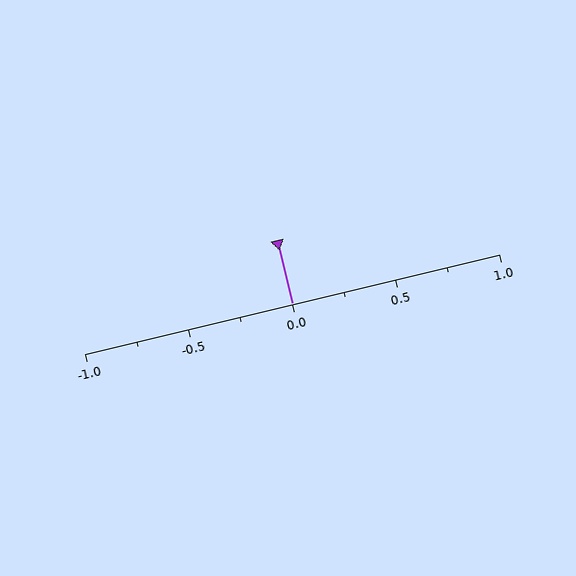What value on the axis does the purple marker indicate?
The marker indicates approximately 0.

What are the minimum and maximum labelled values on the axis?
The axis runs from -1.0 to 1.0.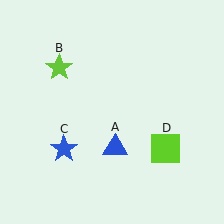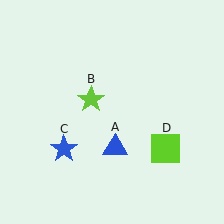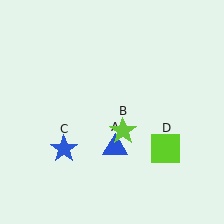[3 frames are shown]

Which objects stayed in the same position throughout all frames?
Blue triangle (object A) and blue star (object C) and lime square (object D) remained stationary.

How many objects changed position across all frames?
1 object changed position: lime star (object B).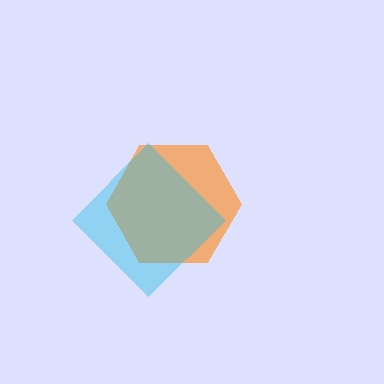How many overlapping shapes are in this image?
There are 2 overlapping shapes in the image.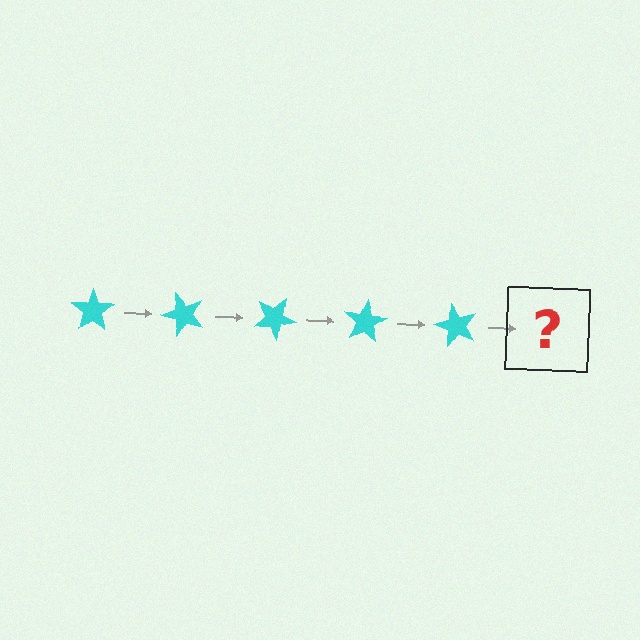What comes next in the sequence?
The next element should be a cyan star rotated 250 degrees.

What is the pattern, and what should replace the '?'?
The pattern is that the star rotates 50 degrees each step. The '?' should be a cyan star rotated 250 degrees.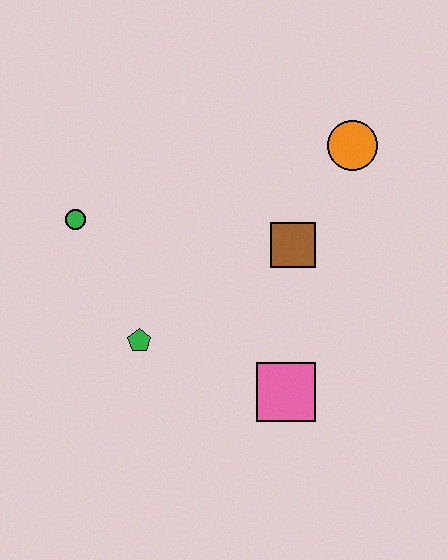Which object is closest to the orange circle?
The brown square is closest to the orange circle.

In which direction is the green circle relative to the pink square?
The green circle is to the left of the pink square.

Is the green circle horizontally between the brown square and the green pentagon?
No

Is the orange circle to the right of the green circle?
Yes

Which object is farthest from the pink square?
The green circle is farthest from the pink square.